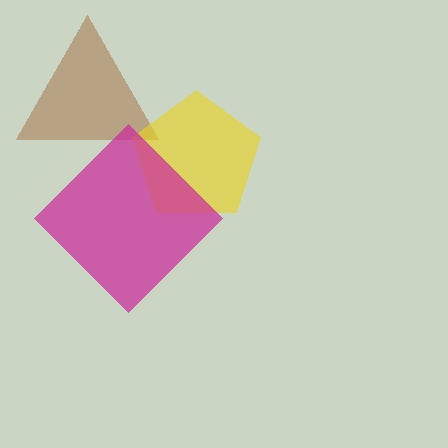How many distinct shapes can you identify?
There are 3 distinct shapes: a brown triangle, a yellow pentagon, a magenta diamond.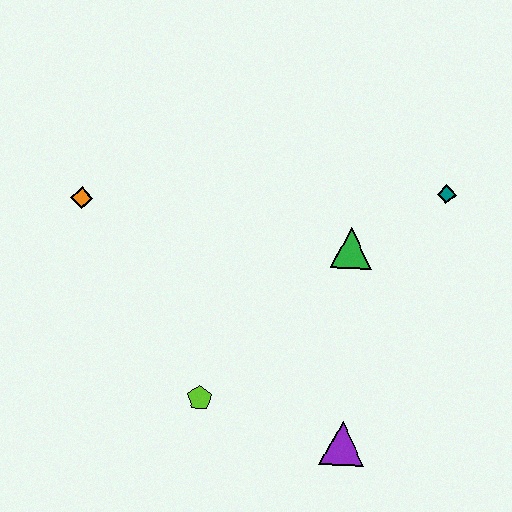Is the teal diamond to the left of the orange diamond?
No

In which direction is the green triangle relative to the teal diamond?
The green triangle is to the left of the teal diamond.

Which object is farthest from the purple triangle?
The orange diamond is farthest from the purple triangle.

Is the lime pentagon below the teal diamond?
Yes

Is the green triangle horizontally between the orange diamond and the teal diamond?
Yes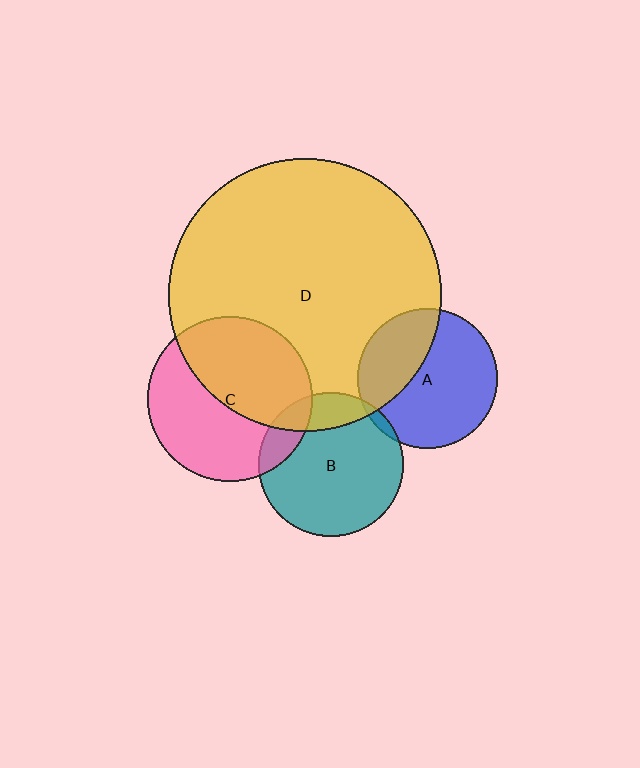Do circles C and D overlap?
Yes.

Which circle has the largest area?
Circle D (yellow).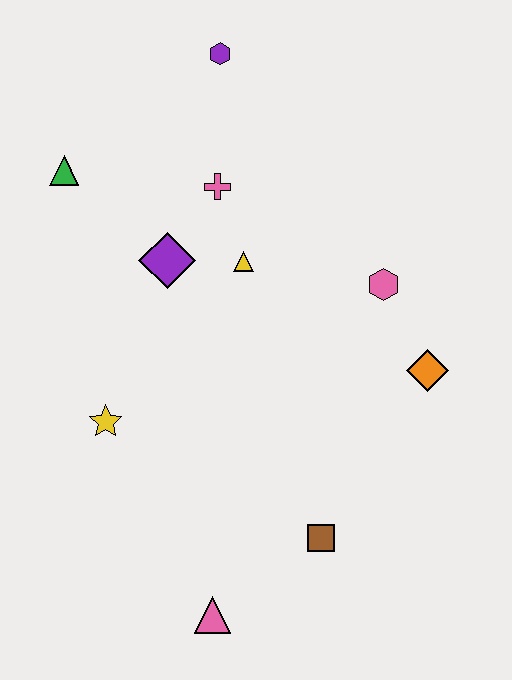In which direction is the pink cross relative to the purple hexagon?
The pink cross is below the purple hexagon.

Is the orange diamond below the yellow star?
No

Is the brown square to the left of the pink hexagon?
Yes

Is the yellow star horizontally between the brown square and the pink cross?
No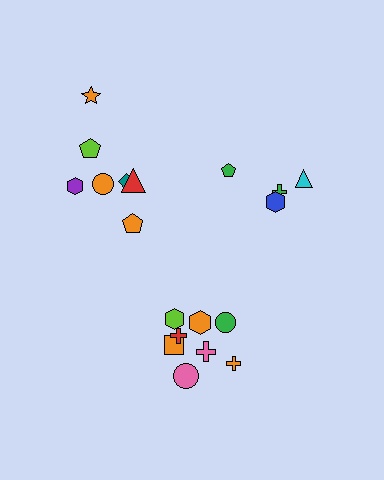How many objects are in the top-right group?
There are 4 objects.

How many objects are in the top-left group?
There are 7 objects.